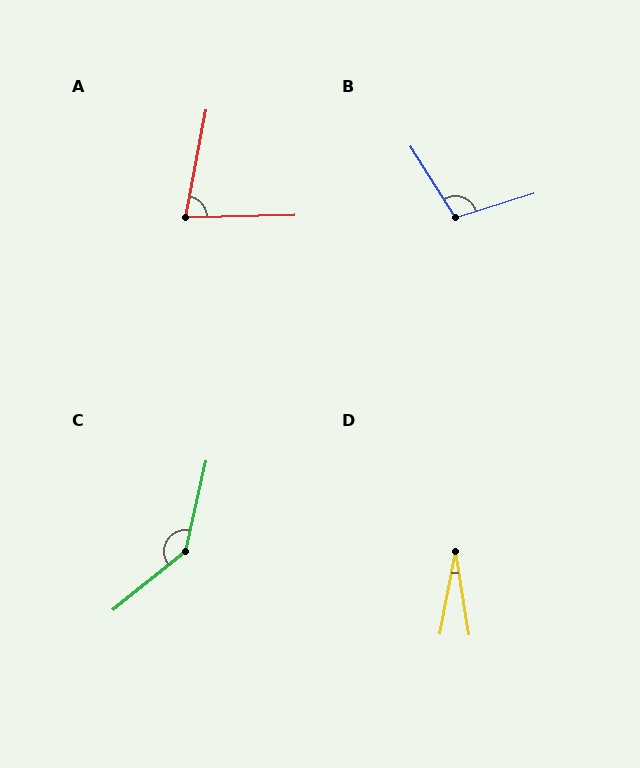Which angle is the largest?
C, at approximately 141 degrees.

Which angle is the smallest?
D, at approximately 20 degrees.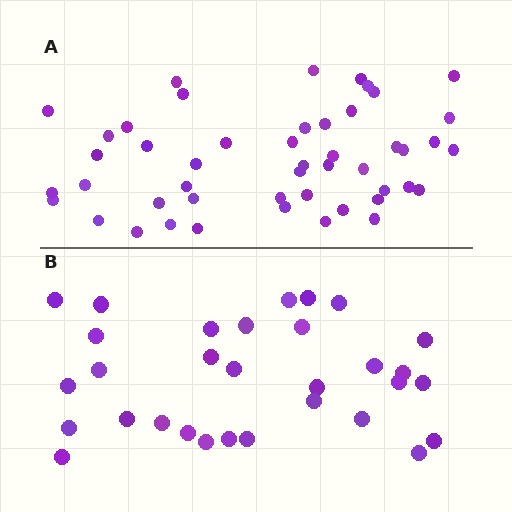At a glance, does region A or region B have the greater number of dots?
Region A (the top region) has more dots.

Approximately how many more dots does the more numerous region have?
Region A has approximately 15 more dots than region B.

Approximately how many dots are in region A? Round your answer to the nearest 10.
About 50 dots. (The exact count is 48, which rounds to 50.)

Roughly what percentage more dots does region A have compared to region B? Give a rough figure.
About 55% more.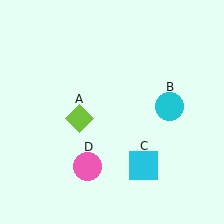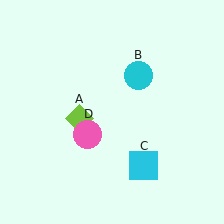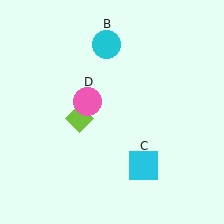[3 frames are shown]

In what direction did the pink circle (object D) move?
The pink circle (object D) moved up.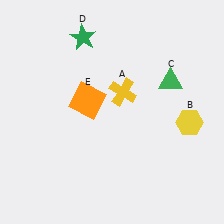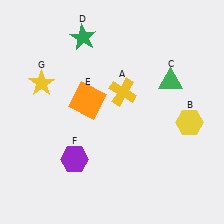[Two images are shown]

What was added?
A purple hexagon (F), a yellow star (G) were added in Image 2.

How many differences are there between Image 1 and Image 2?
There are 2 differences between the two images.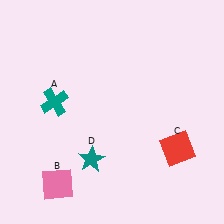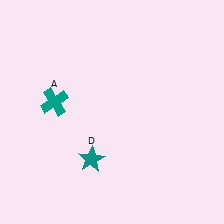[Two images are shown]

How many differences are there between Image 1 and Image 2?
There are 2 differences between the two images.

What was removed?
The pink square (B), the red square (C) were removed in Image 2.